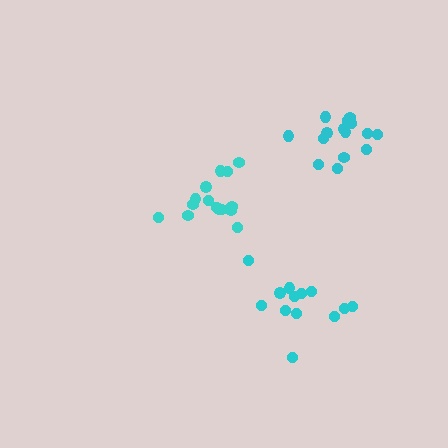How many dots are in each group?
Group 1: 15 dots, Group 2: 15 dots, Group 3: 13 dots (43 total).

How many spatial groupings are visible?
There are 3 spatial groupings.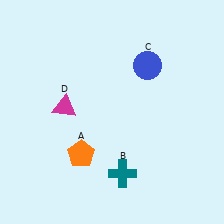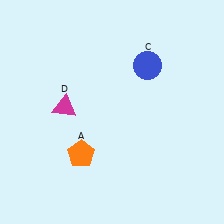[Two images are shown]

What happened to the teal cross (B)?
The teal cross (B) was removed in Image 2. It was in the bottom-right area of Image 1.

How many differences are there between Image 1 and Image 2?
There is 1 difference between the two images.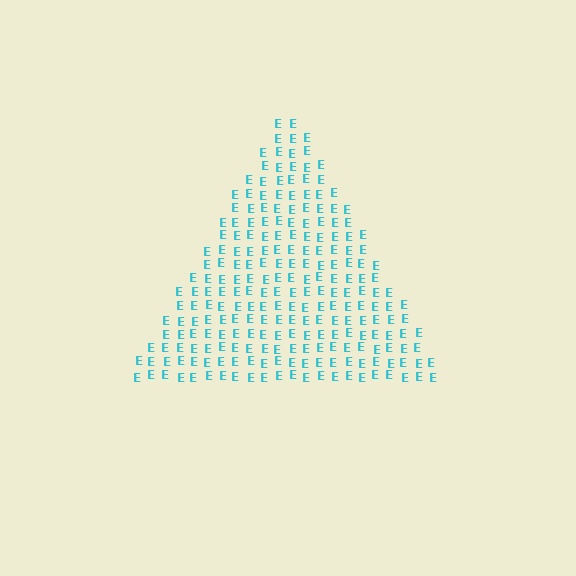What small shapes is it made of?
It is made of small letter E's.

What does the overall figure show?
The overall figure shows a triangle.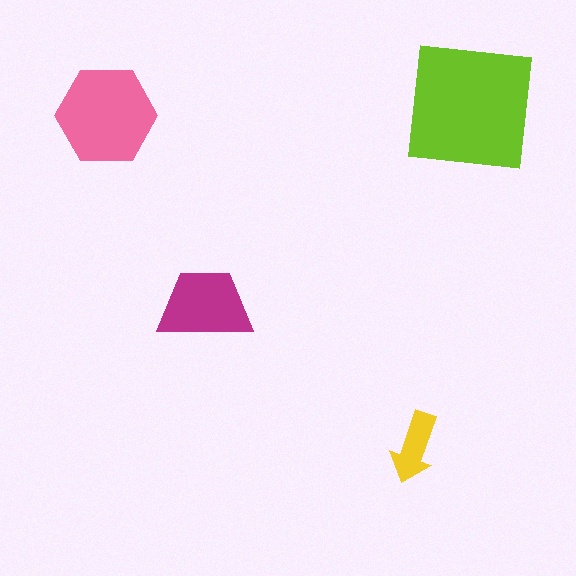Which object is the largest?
The lime square.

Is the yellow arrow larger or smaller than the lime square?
Smaller.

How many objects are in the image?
There are 4 objects in the image.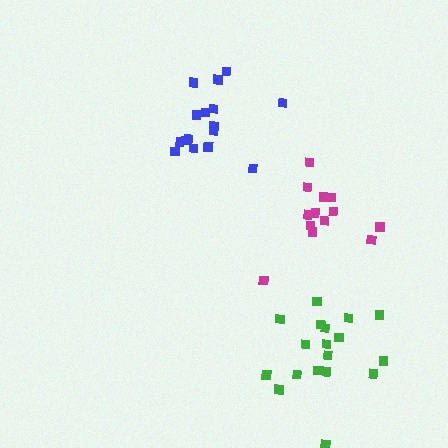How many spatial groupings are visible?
There are 3 spatial groupings.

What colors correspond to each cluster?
The clusters are colored: magenta, green, blue.